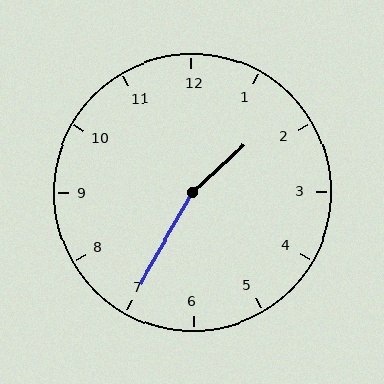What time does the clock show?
1:35.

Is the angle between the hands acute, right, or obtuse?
It is obtuse.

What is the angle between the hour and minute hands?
Approximately 162 degrees.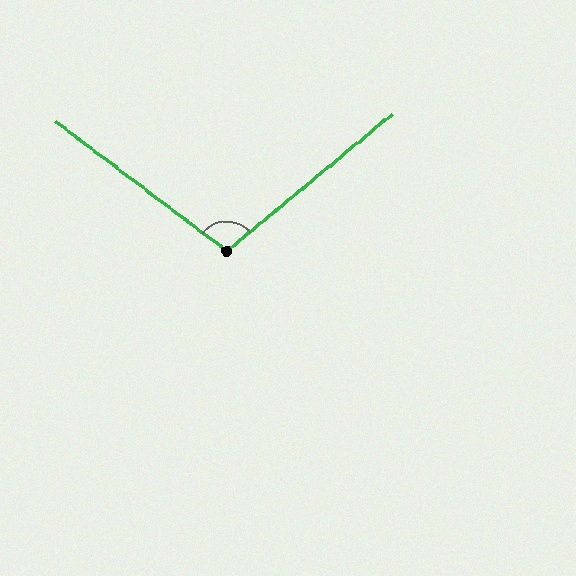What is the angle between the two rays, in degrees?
Approximately 103 degrees.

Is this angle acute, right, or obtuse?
It is obtuse.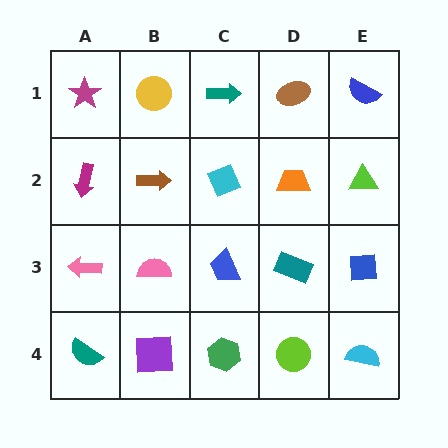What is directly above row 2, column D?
A brown ellipse.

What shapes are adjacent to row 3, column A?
A magenta arrow (row 2, column A), a teal semicircle (row 4, column A), a pink semicircle (row 3, column B).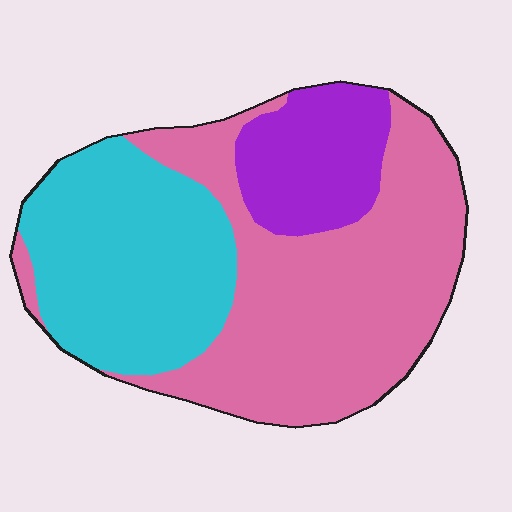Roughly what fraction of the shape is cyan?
Cyan covers around 35% of the shape.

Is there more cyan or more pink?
Pink.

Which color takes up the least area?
Purple, at roughly 15%.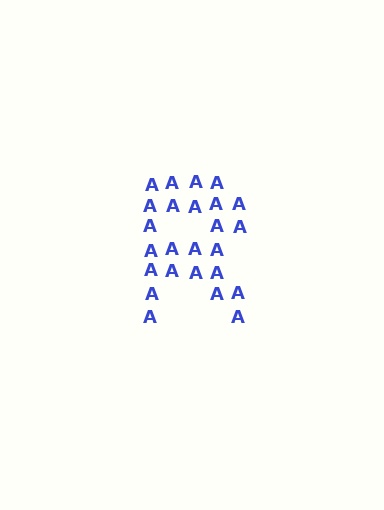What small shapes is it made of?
It is made of small letter A's.